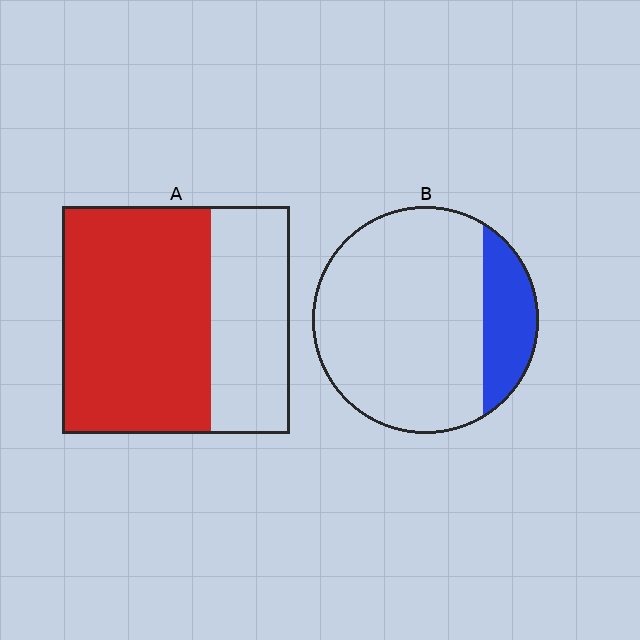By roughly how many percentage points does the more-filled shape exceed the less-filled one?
By roughly 45 percentage points (A over B).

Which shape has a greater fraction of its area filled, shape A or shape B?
Shape A.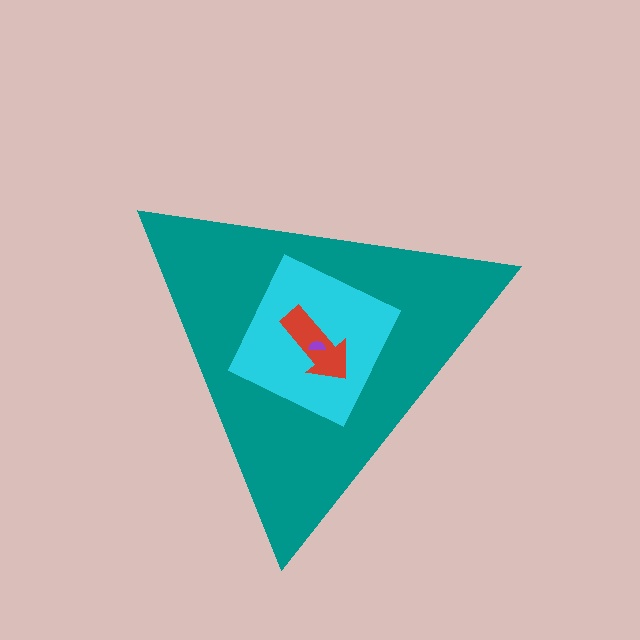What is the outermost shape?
The teal triangle.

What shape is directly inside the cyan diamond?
The red arrow.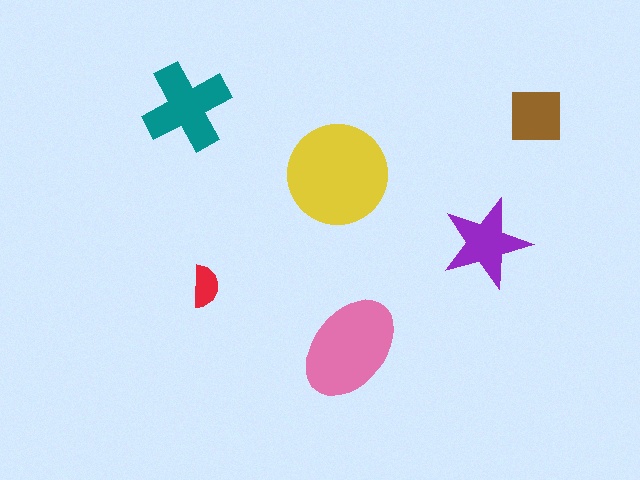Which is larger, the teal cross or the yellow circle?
The yellow circle.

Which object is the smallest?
The red semicircle.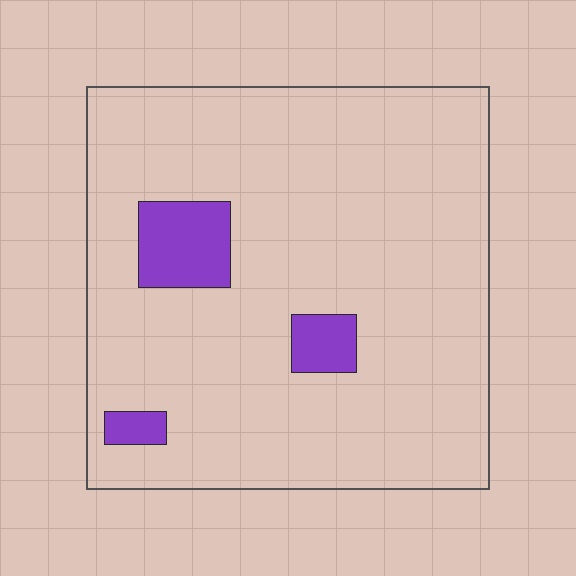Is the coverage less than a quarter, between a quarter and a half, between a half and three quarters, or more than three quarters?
Less than a quarter.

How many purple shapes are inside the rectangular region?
3.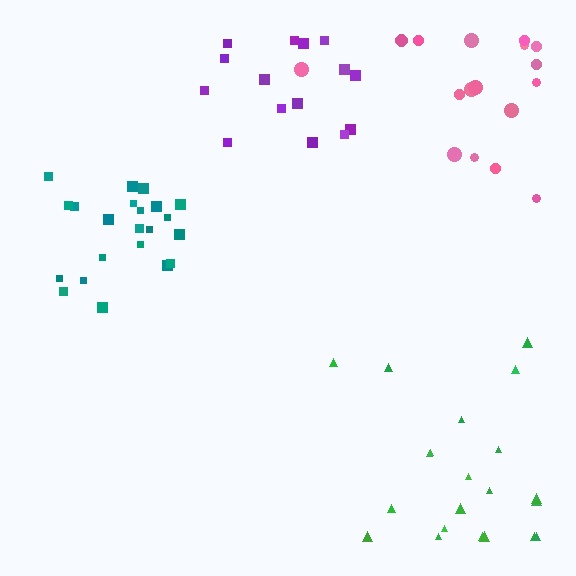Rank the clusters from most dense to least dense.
teal, purple, green, pink.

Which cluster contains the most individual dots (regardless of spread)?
Teal (23).